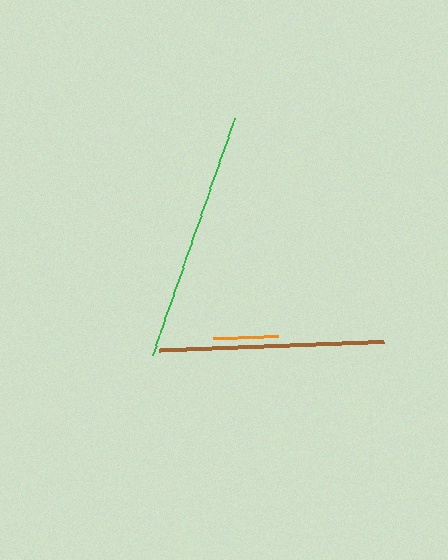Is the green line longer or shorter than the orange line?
The green line is longer than the orange line.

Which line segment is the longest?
The green line is the longest at approximately 250 pixels.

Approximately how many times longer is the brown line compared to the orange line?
The brown line is approximately 3.4 times the length of the orange line.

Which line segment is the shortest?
The orange line is the shortest at approximately 65 pixels.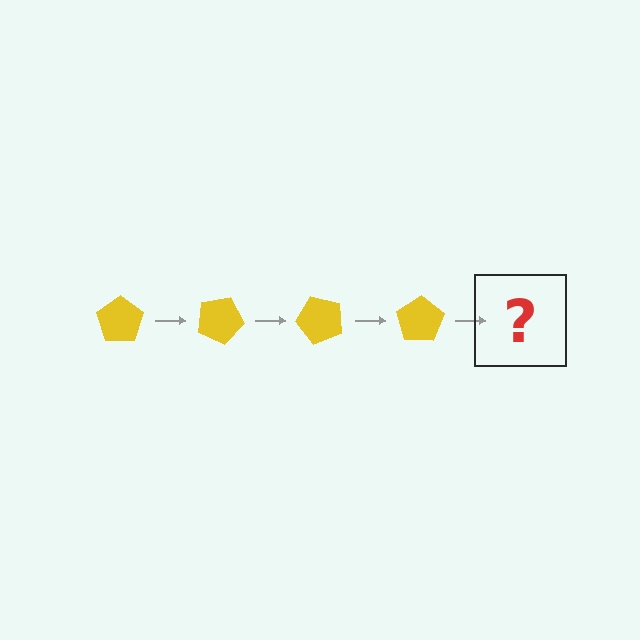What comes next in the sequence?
The next element should be a yellow pentagon rotated 100 degrees.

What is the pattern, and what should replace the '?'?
The pattern is that the pentagon rotates 25 degrees each step. The '?' should be a yellow pentagon rotated 100 degrees.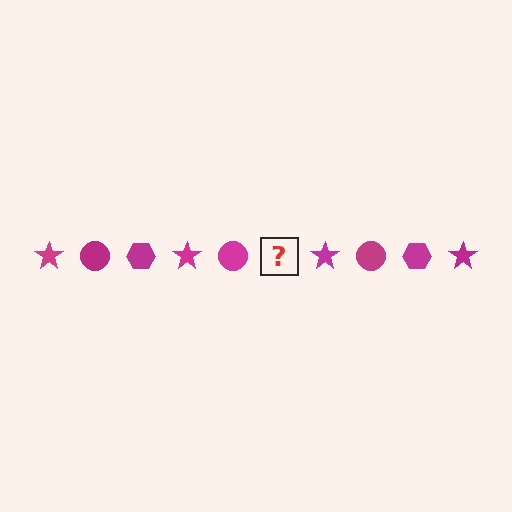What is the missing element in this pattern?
The missing element is a magenta hexagon.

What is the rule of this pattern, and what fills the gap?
The rule is that the pattern cycles through star, circle, hexagon shapes in magenta. The gap should be filled with a magenta hexagon.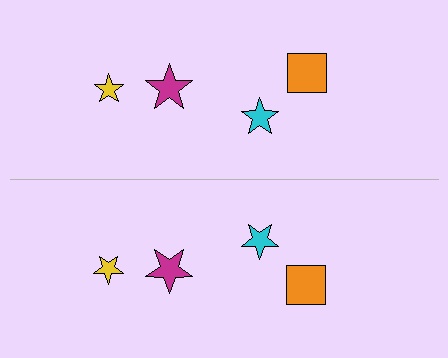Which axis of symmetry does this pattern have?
The pattern has a horizontal axis of symmetry running through the center of the image.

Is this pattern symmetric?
Yes, this pattern has bilateral (reflection) symmetry.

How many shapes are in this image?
There are 8 shapes in this image.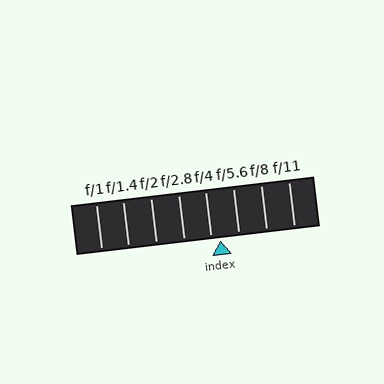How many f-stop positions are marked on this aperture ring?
There are 8 f-stop positions marked.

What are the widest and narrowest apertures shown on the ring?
The widest aperture shown is f/1 and the narrowest is f/11.